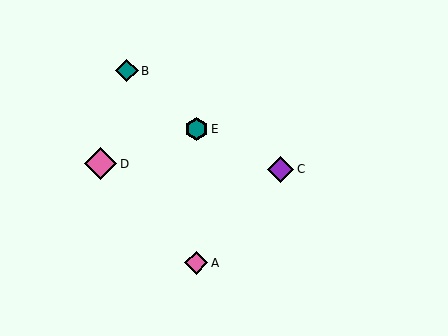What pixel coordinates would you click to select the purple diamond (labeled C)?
Click at (281, 169) to select the purple diamond C.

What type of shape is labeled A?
Shape A is a pink diamond.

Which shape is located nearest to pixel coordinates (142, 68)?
The teal diamond (labeled B) at (127, 71) is nearest to that location.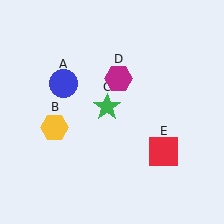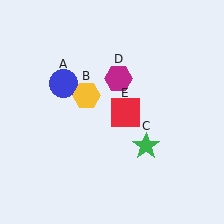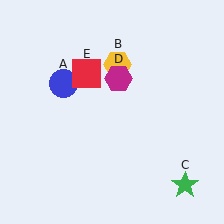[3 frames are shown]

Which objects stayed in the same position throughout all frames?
Blue circle (object A) and magenta hexagon (object D) remained stationary.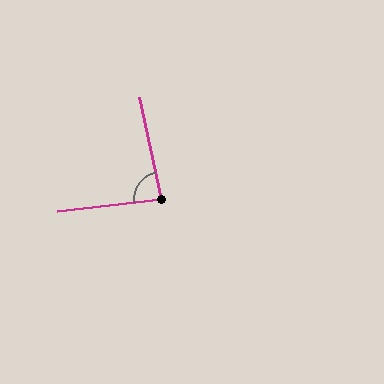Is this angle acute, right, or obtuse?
It is acute.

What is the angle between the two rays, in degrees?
Approximately 84 degrees.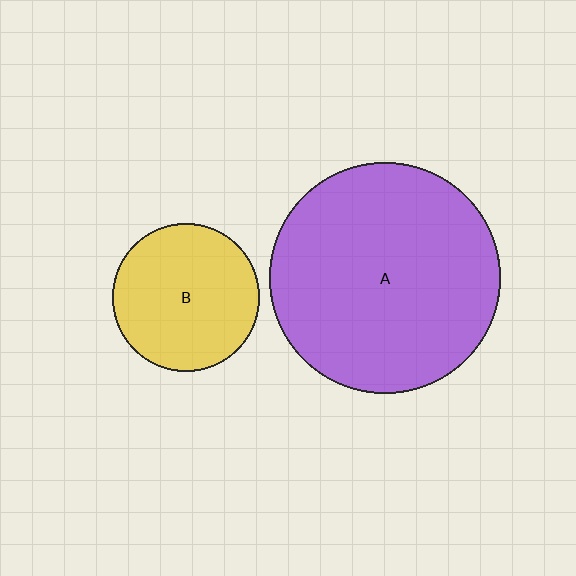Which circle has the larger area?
Circle A (purple).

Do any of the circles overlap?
No, none of the circles overlap.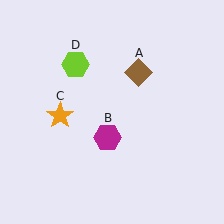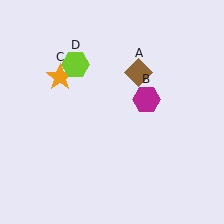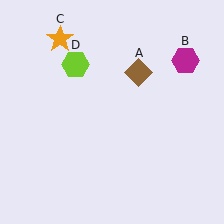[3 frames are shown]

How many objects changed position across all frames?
2 objects changed position: magenta hexagon (object B), orange star (object C).